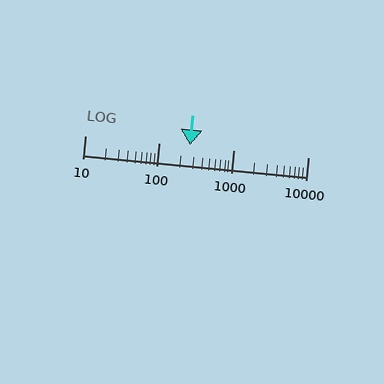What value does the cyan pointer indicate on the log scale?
The pointer indicates approximately 260.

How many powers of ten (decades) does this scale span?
The scale spans 3 decades, from 10 to 10000.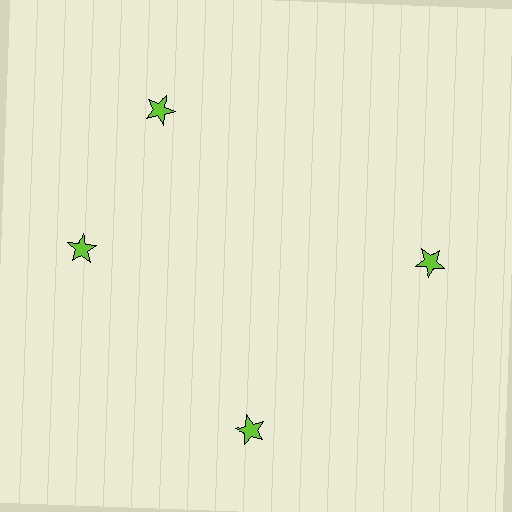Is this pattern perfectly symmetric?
No. The 4 lime stars are arranged in a ring, but one element near the 12 o'clock position is rotated out of alignment along the ring, breaking the 4-fold rotational symmetry.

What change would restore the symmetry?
The symmetry would be restored by rotating it back into even spacing with its neighbors so that all 4 stars sit at equal angles and equal distance from the center.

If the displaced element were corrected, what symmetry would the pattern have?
It would have 4-fold rotational symmetry — the pattern would map onto itself every 90 degrees.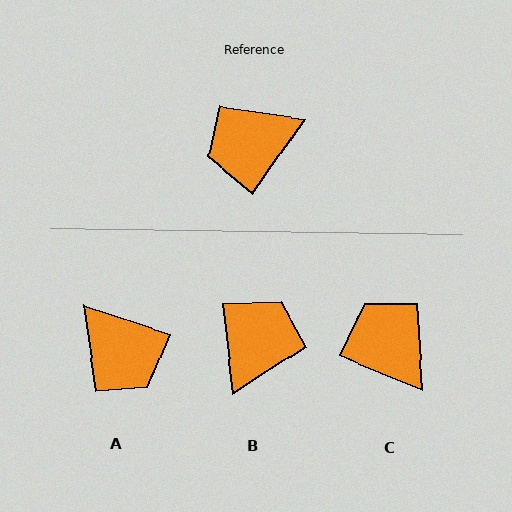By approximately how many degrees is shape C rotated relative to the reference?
Approximately 77 degrees clockwise.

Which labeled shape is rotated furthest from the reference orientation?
B, about 139 degrees away.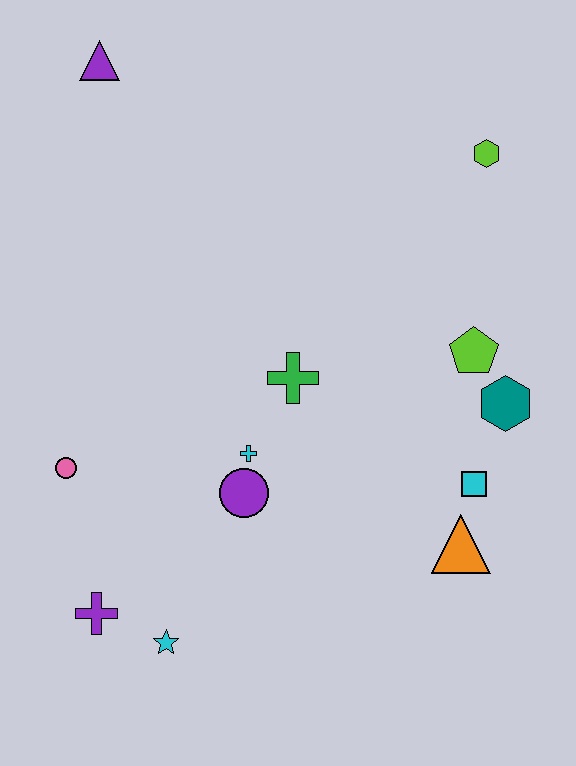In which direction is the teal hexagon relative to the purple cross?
The teal hexagon is to the right of the purple cross.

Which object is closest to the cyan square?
The orange triangle is closest to the cyan square.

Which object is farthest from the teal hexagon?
The purple triangle is farthest from the teal hexagon.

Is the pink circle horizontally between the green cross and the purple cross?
No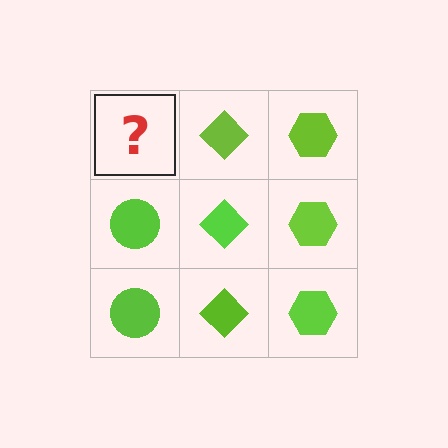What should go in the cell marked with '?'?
The missing cell should contain a lime circle.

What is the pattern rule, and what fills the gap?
The rule is that each column has a consistent shape. The gap should be filled with a lime circle.